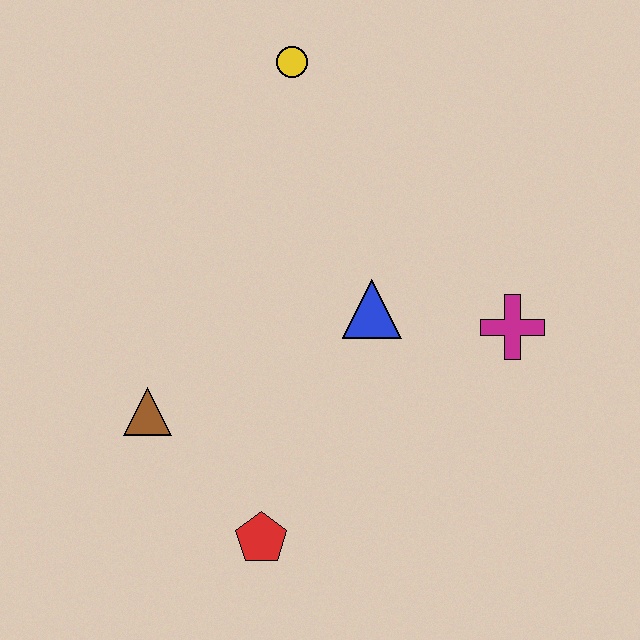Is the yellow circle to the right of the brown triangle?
Yes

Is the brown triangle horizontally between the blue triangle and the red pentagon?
No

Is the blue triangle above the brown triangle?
Yes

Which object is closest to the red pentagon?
The brown triangle is closest to the red pentagon.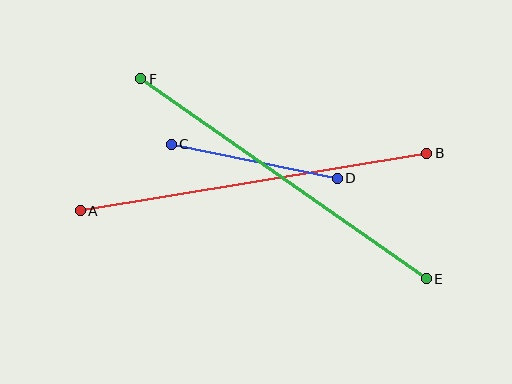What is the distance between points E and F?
The distance is approximately 349 pixels.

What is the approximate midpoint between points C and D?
The midpoint is at approximately (254, 161) pixels.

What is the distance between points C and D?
The distance is approximately 169 pixels.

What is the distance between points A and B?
The distance is approximately 351 pixels.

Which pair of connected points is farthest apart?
Points A and B are farthest apart.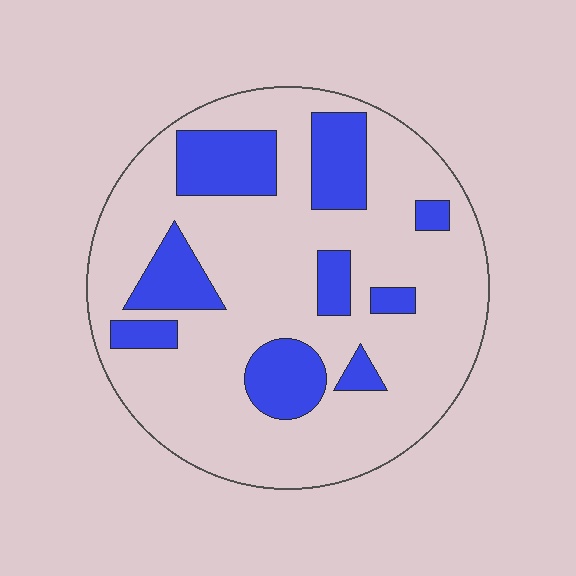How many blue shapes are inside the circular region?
9.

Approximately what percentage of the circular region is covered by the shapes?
Approximately 25%.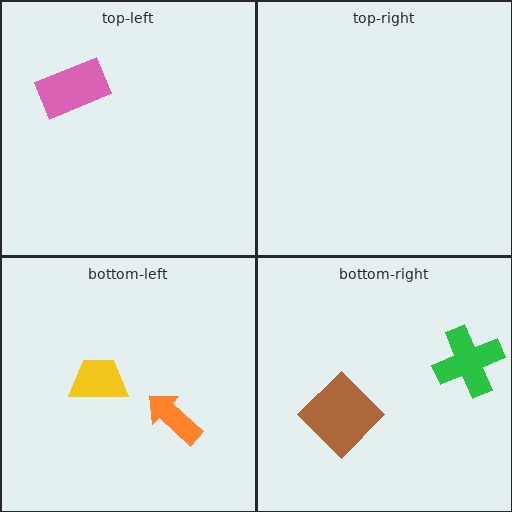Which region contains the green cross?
The bottom-right region.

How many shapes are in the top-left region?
1.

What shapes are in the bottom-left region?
The yellow trapezoid, the orange arrow.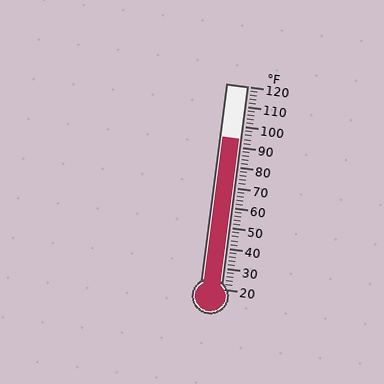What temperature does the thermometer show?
The thermometer shows approximately 94°F.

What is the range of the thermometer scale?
The thermometer scale ranges from 20°F to 120°F.